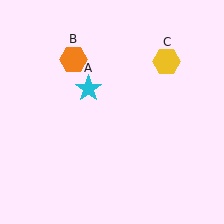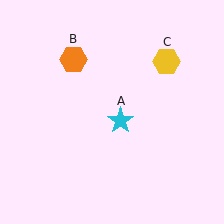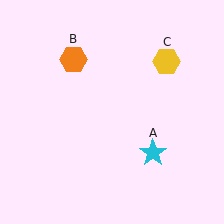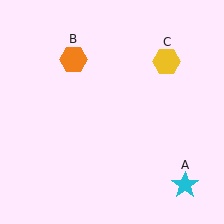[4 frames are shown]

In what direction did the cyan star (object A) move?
The cyan star (object A) moved down and to the right.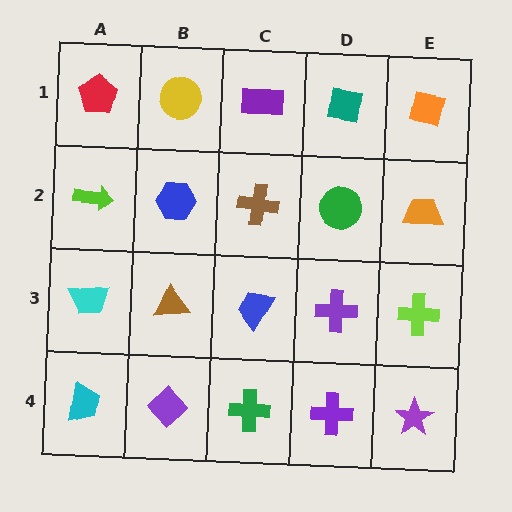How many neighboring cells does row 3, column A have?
3.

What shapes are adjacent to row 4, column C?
A blue trapezoid (row 3, column C), a purple diamond (row 4, column B), a purple cross (row 4, column D).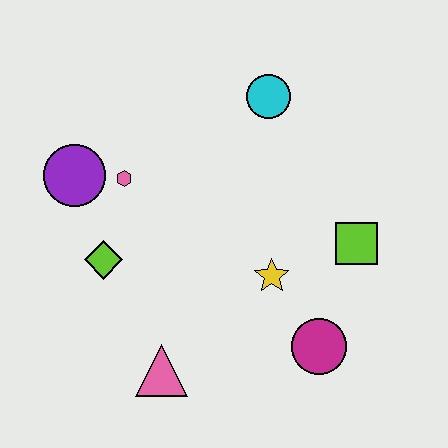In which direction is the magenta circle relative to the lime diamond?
The magenta circle is to the right of the lime diamond.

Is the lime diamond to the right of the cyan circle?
No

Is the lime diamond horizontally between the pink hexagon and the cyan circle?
No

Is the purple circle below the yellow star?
No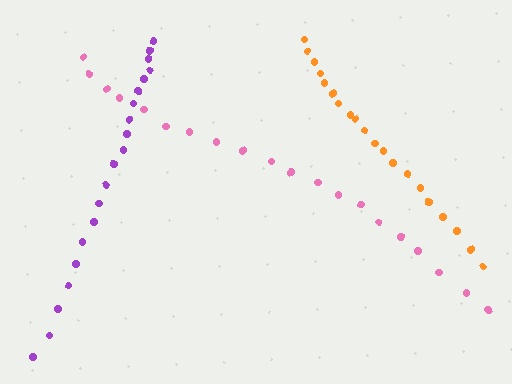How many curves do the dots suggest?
There are 3 distinct paths.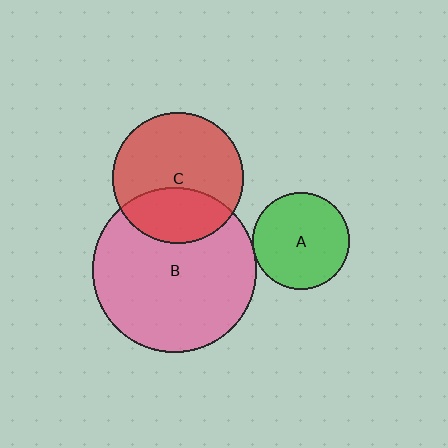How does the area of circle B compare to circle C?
Approximately 1.6 times.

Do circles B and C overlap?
Yes.